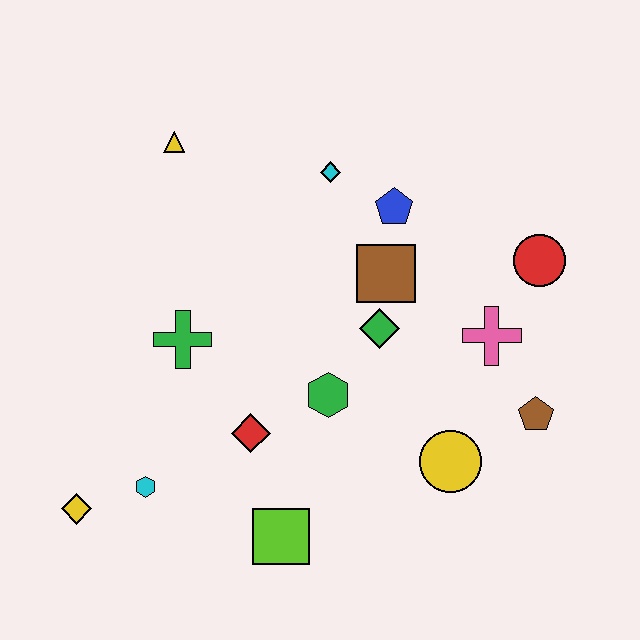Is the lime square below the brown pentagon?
Yes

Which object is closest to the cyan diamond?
The blue pentagon is closest to the cyan diamond.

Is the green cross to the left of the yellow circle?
Yes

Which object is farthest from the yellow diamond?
The red circle is farthest from the yellow diamond.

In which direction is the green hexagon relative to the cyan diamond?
The green hexagon is below the cyan diamond.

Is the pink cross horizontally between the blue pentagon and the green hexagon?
No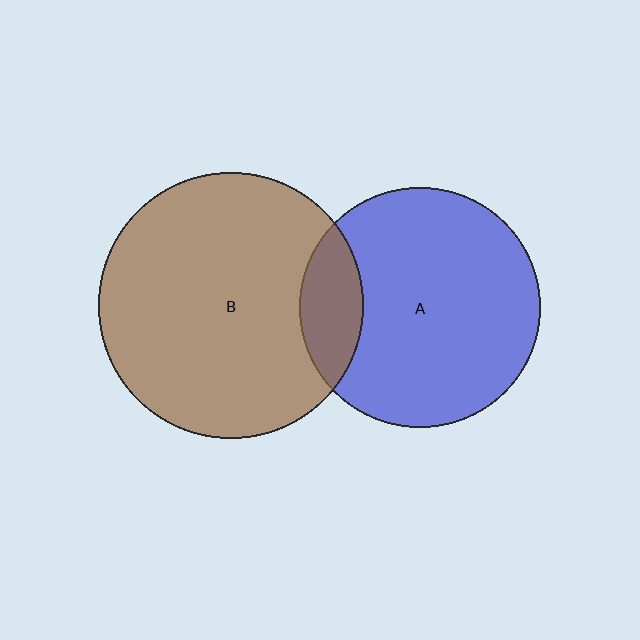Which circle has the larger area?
Circle B (brown).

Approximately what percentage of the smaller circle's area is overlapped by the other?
Approximately 15%.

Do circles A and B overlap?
Yes.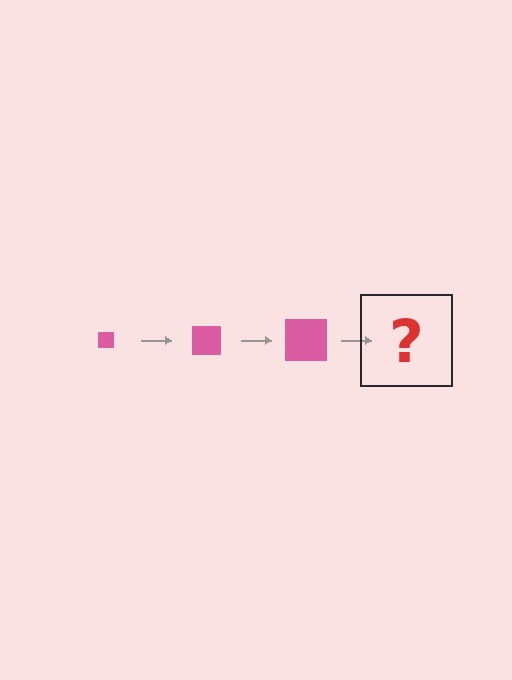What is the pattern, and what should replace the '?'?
The pattern is that the square gets progressively larger each step. The '?' should be a pink square, larger than the previous one.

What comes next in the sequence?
The next element should be a pink square, larger than the previous one.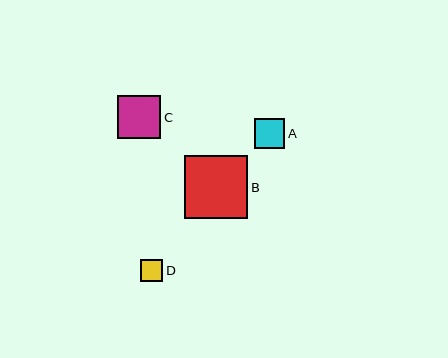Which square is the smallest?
Square D is the smallest with a size of approximately 22 pixels.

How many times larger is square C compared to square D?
Square C is approximately 2.0 times the size of square D.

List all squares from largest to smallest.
From largest to smallest: B, C, A, D.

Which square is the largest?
Square B is the largest with a size of approximately 63 pixels.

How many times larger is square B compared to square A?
Square B is approximately 2.1 times the size of square A.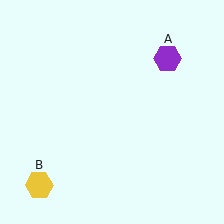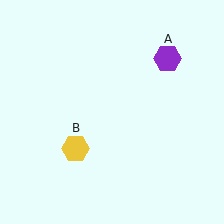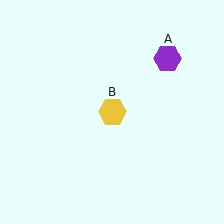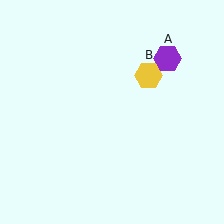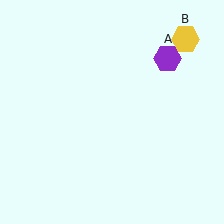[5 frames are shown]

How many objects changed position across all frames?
1 object changed position: yellow hexagon (object B).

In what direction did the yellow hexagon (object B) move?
The yellow hexagon (object B) moved up and to the right.